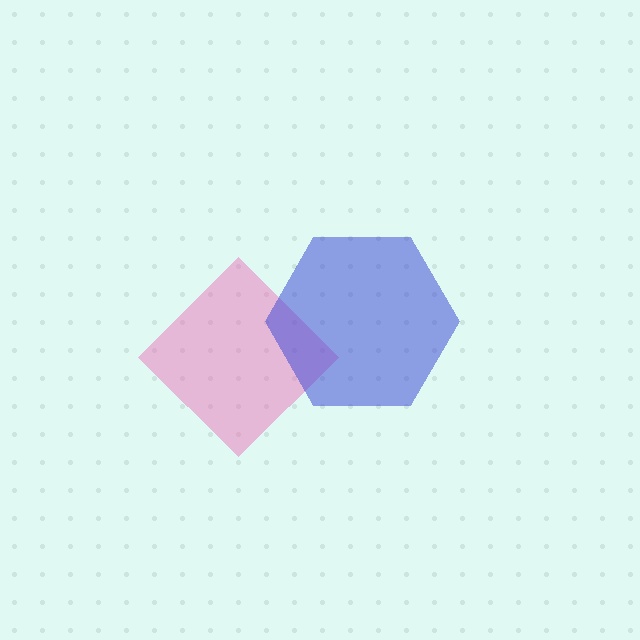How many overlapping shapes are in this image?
There are 2 overlapping shapes in the image.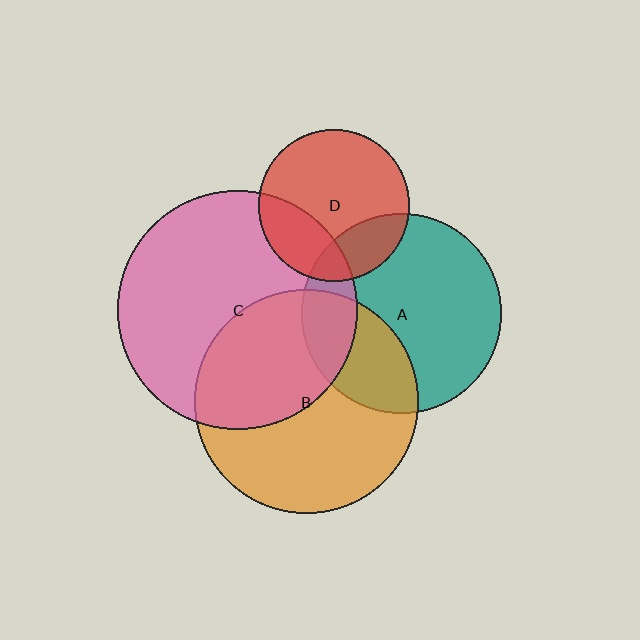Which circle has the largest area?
Circle C (pink).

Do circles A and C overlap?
Yes.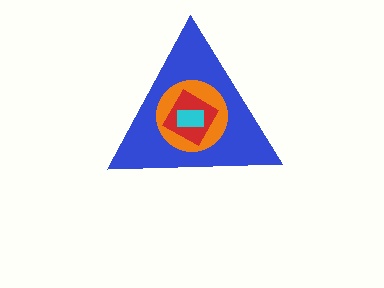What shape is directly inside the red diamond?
The cyan rectangle.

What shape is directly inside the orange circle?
The red diamond.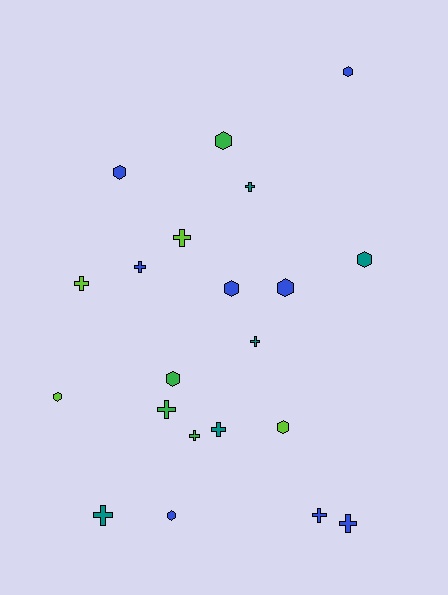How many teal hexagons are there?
There is 1 teal hexagon.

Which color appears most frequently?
Blue, with 8 objects.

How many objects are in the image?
There are 21 objects.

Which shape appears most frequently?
Cross, with 11 objects.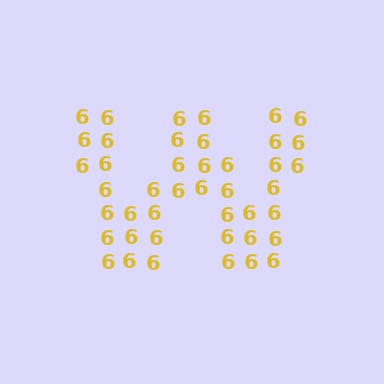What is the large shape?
The large shape is the letter W.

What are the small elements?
The small elements are digit 6's.